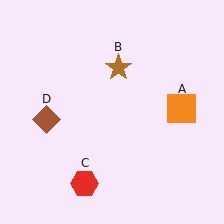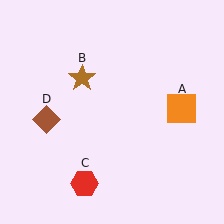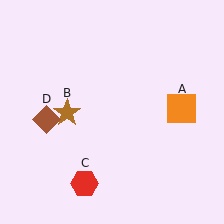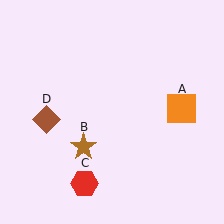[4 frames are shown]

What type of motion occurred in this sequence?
The brown star (object B) rotated counterclockwise around the center of the scene.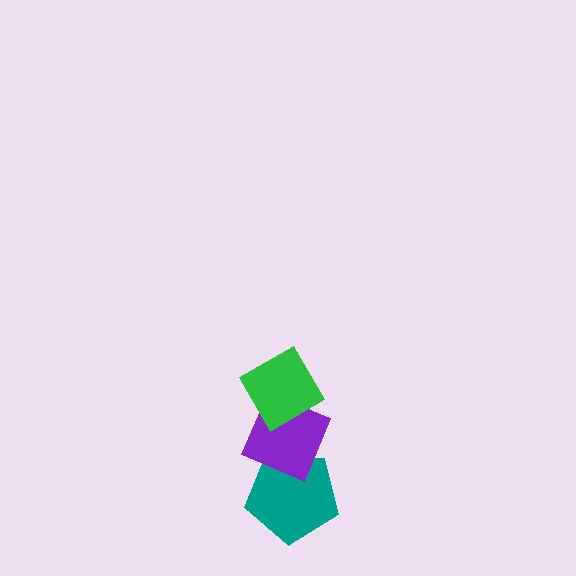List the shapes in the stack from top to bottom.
From top to bottom: the green diamond, the purple diamond, the teal pentagon.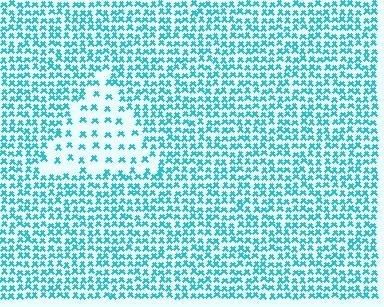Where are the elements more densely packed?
The elements are more densely packed outside the triangle boundary.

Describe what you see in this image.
The image contains small cyan elements arranged at two different densities. A triangle-shaped region is visible where the elements are less densely packed than the surrounding area.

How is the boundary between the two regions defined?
The boundary is defined by a change in element density (approximately 2.6x ratio). All elements are the same color, size, and shape.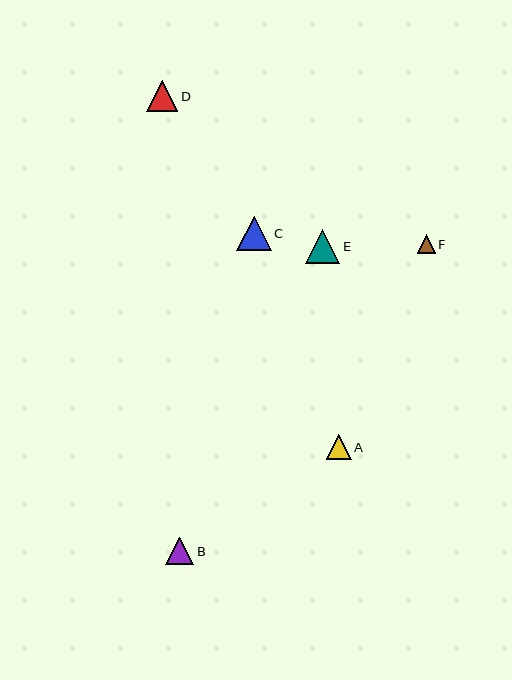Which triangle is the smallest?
Triangle F is the smallest with a size of approximately 18 pixels.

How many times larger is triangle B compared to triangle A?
Triangle B is approximately 1.1 times the size of triangle A.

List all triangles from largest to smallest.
From largest to smallest: C, E, D, B, A, F.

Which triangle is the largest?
Triangle C is the largest with a size of approximately 34 pixels.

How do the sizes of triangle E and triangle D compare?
Triangle E and triangle D are approximately the same size.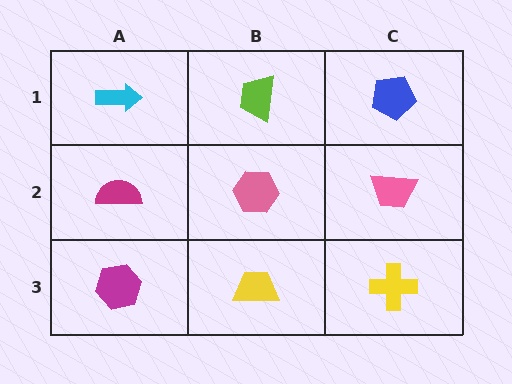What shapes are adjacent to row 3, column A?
A magenta semicircle (row 2, column A), a yellow trapezoid (row 3, column B).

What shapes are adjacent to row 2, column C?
A blue pentagon (row 1, column C), a yellow cross (row 3, column C), a pink hexagon (row 2, column B).